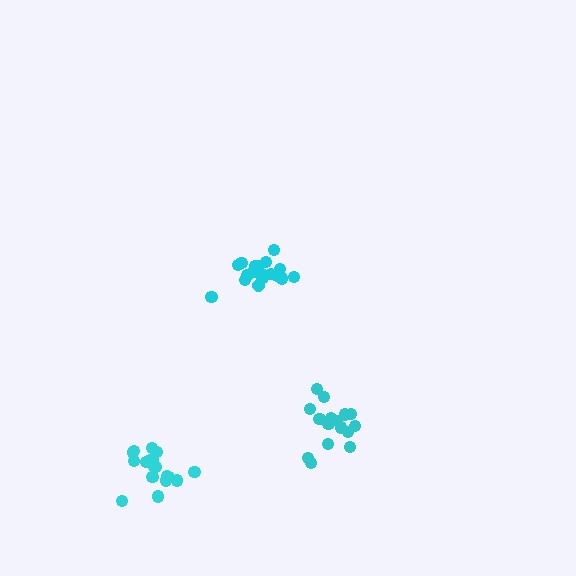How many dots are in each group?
Group 1: 19 dots, Group 2: 18 dots, Group 3: 17 dots (54 total).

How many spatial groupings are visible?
There are 3 spatial groupings.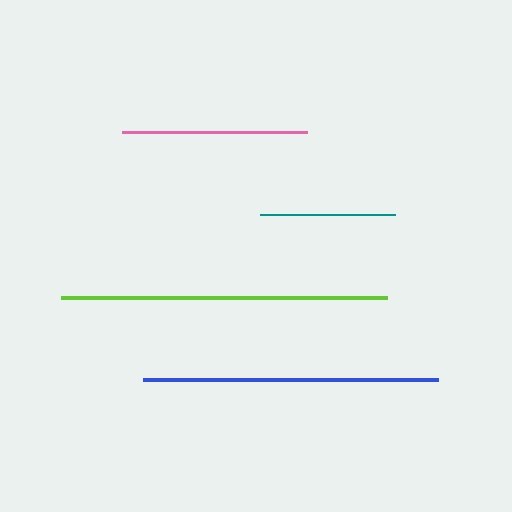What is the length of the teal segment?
The teal segment is approximately 135 pixels long.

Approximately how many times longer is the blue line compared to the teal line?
The blue line is approximately 2.2 times the length of the teal line.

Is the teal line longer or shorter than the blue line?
The blue line is longer than the teal line.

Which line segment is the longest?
The lime line is the longest at approximately 326 pixels.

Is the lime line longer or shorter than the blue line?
The lime line is longer than the blue line.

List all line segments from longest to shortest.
From longest to shortest: lime, blue, pink, teal.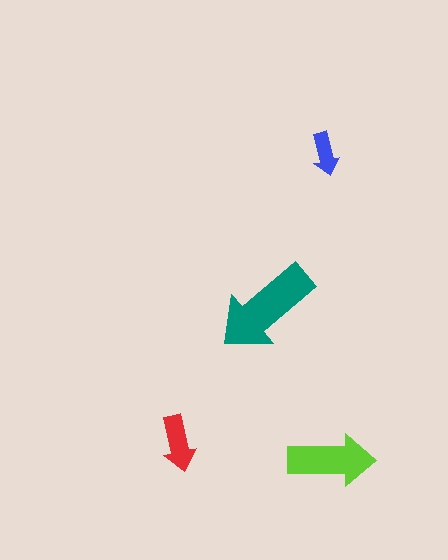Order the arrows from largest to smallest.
the teal one, the lime one, the red one, the blue one.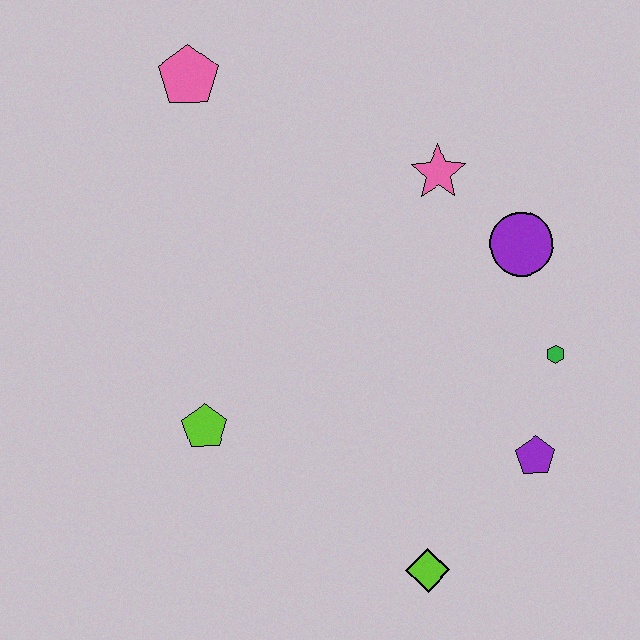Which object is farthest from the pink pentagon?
The lime diamond is farthest from the pink pentagon.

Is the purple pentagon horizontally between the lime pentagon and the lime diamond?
No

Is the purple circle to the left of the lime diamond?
No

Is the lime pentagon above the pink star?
No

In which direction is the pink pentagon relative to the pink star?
The pink pentagon is to the left of the pink star.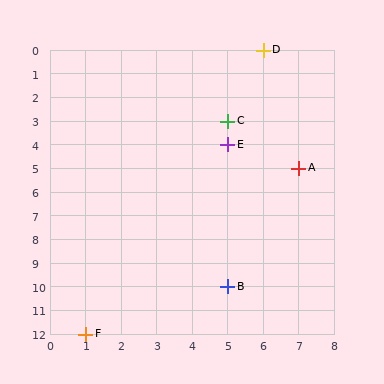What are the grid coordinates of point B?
Point B is at grid coordinates (5, 10).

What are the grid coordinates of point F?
Point F is at grid coordinates (1, 12).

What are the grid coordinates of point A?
Point A is at grid coordinates (7, 5).